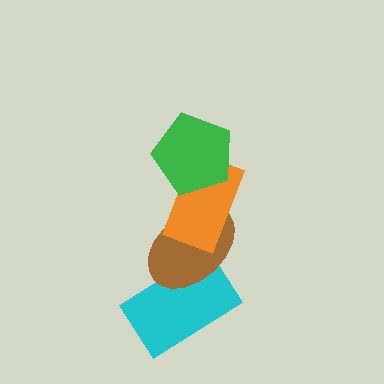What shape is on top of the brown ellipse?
The orange rectangle is on top of the brown ellipse.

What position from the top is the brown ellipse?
The brown ellipse is 3rd from the top.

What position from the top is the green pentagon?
The green pentagon is 1st from the top.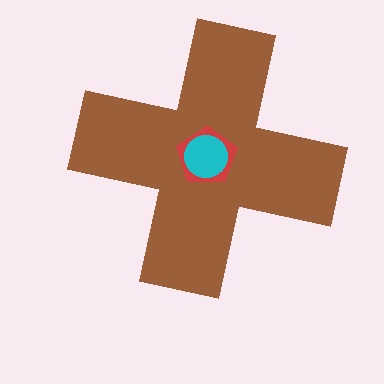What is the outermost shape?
The brown cross.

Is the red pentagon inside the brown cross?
Yes.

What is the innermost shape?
The cyan circle.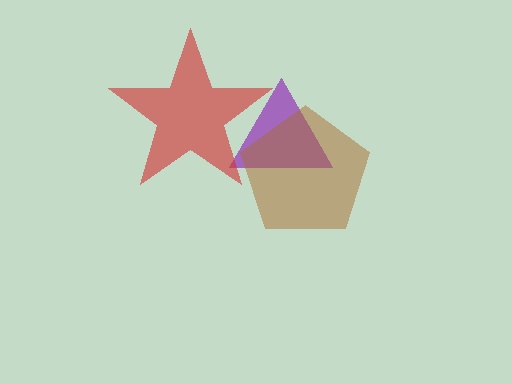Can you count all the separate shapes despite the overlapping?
Yes, there are 3 separate shapes.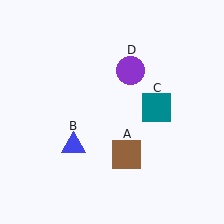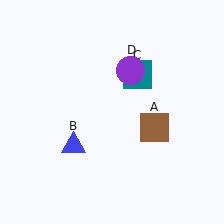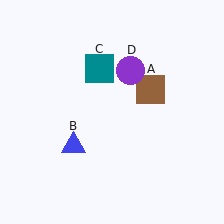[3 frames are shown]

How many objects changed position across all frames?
2 objects changed position: brown square (object A), teal square (object C).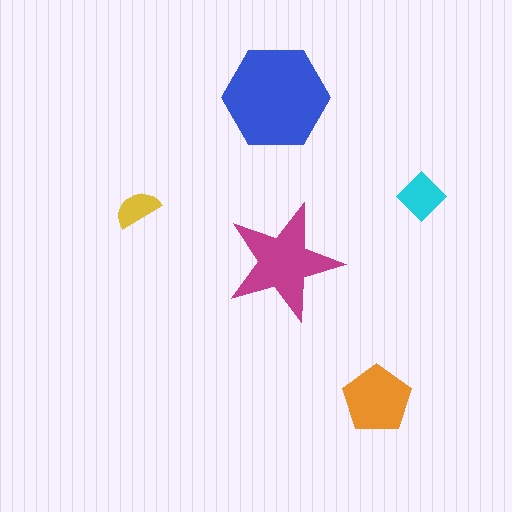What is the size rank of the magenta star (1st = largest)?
2nd.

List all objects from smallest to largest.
The yellow semicircle, the cyan diamond, the orange pentagon, the magenta star, the blue hexagon.